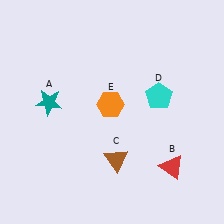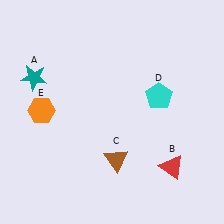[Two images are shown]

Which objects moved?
The objects that moved are: the teal star (A), the orange hexagon (E).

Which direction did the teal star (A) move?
The teal star (A) moved up.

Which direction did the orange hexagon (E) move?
The orange hexagon (E) moved left.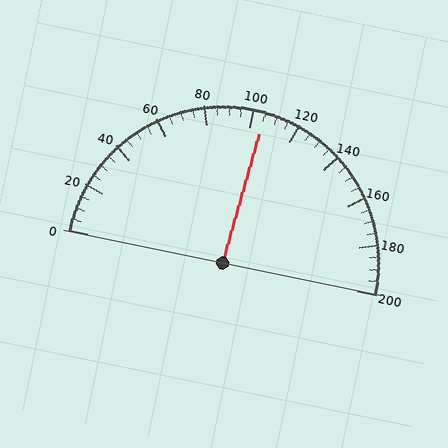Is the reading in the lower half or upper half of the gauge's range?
The reading is in the upper half of the range (0 to 200).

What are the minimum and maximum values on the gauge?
The gauge ranges from 0 to 200.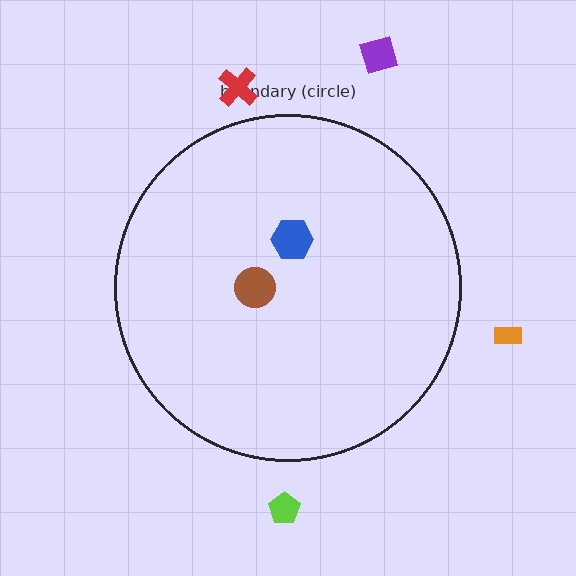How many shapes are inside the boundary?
2 inside, 4 outside.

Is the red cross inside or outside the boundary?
Outside.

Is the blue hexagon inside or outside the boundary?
Inside.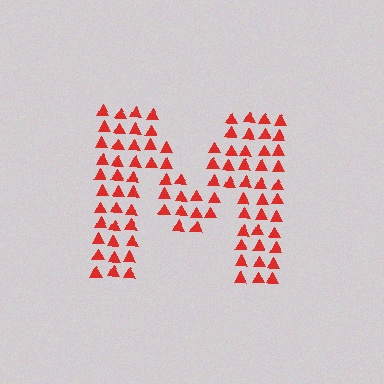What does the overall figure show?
The overall figure shows the letter M.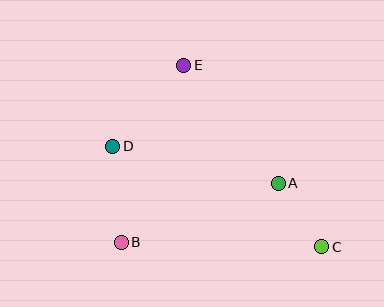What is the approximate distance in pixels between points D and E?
The distance between D and E is approximately 108 pixels.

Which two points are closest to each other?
Points A and C are closest to each other.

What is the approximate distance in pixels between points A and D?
The distance between A and D is approximately 170 pixels.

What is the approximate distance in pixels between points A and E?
The distance between A and E is approximately 151 pixels.